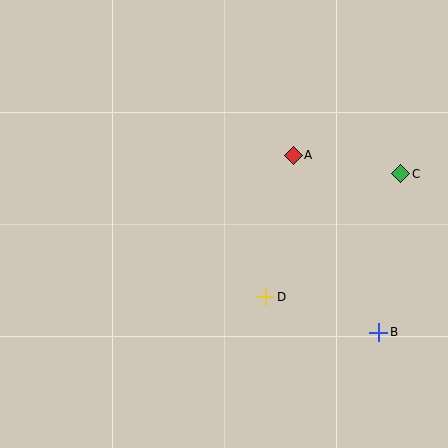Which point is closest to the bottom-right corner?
Point B is closest to the bottom-right corner.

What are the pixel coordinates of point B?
Point B is at (379, 332).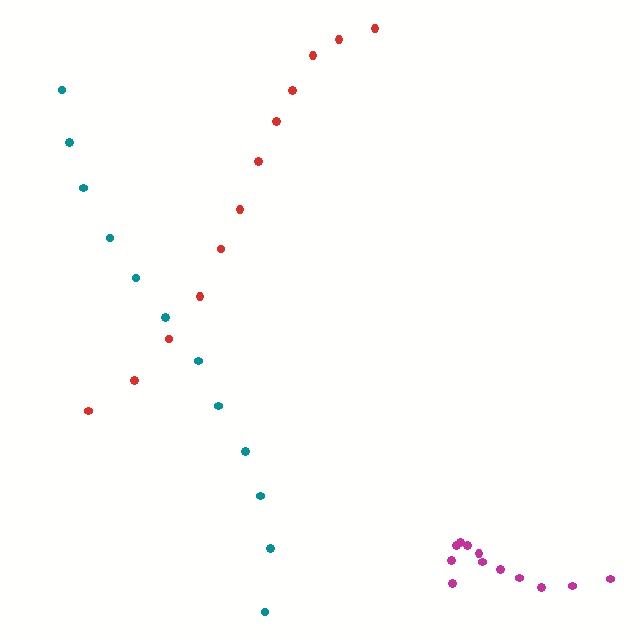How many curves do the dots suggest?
There are 3 distinct paths.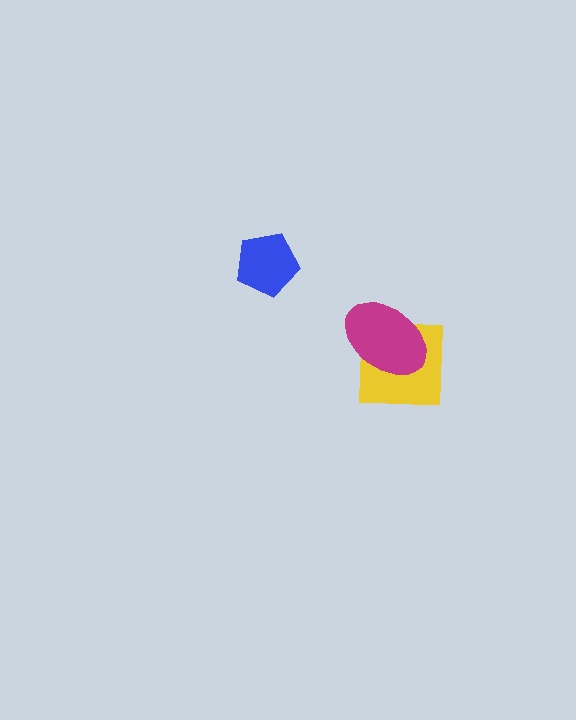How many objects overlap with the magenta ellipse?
1 object overlaps with the magenta ellipse.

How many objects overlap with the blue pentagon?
0 objects overlap with the blue pentagon.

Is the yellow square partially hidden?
Yes, it is partially covered by another shape.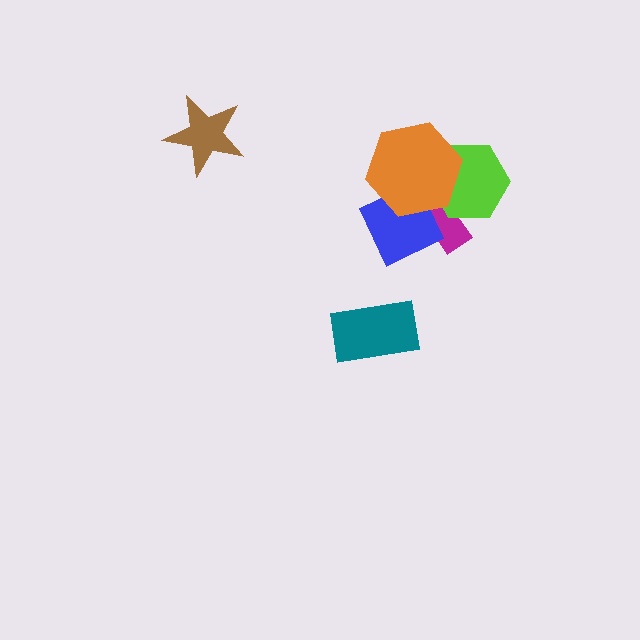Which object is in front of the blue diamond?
The orange hexagon is in front of the blue diamond.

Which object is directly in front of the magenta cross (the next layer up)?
The blue diamond is directly in front of the magenta cross.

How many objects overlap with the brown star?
0 objects overlap with the brown star.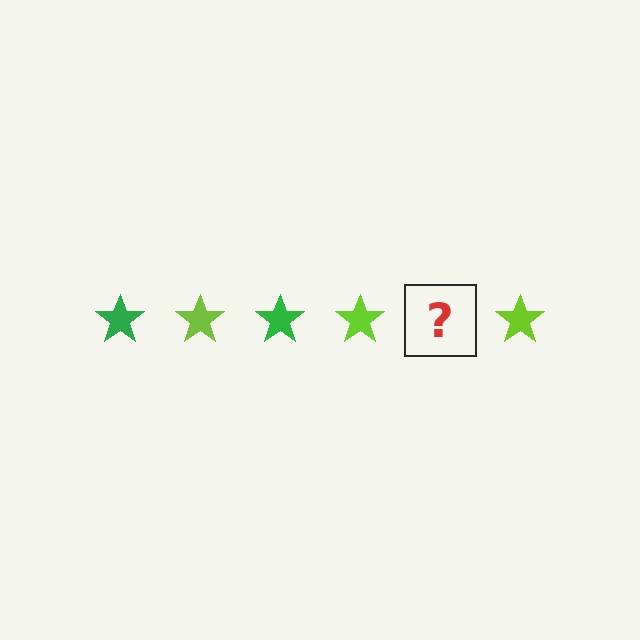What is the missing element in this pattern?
The missing element is a green star.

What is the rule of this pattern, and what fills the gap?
The rule is that the pattern cycles through green, lime stars. The gap should be filled with a green star.